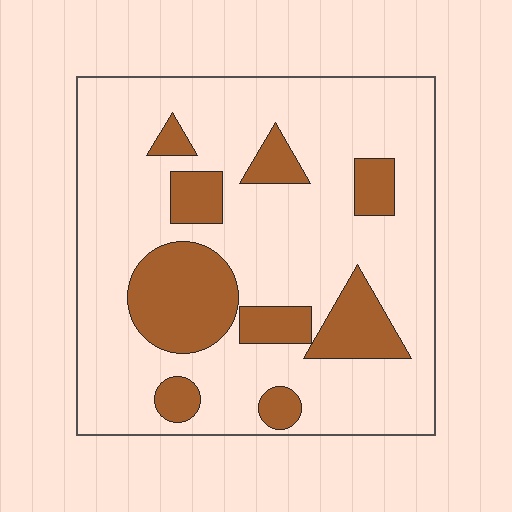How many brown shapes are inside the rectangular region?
9.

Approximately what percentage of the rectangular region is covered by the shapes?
Approximately 25%.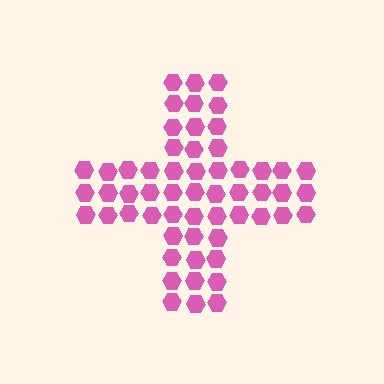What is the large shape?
The large shape is a cross.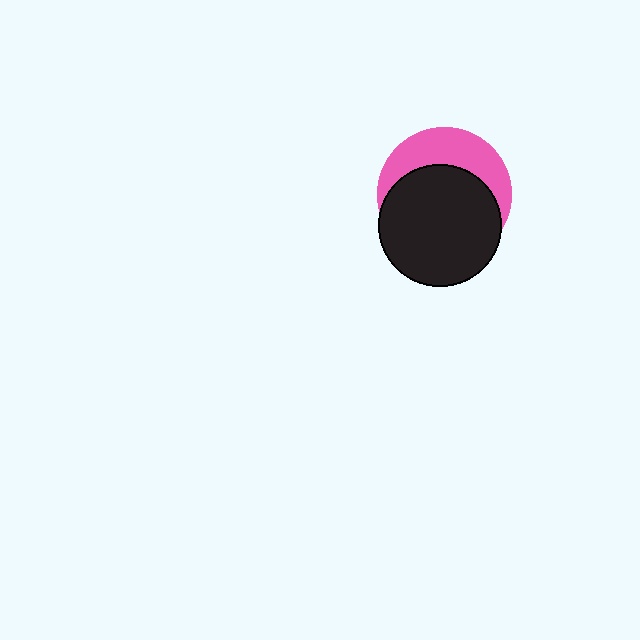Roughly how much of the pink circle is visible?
A small part of it is visible (roughly 37%).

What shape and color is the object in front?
The object in front is a black circle.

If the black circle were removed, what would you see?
You would see the complete pink circle.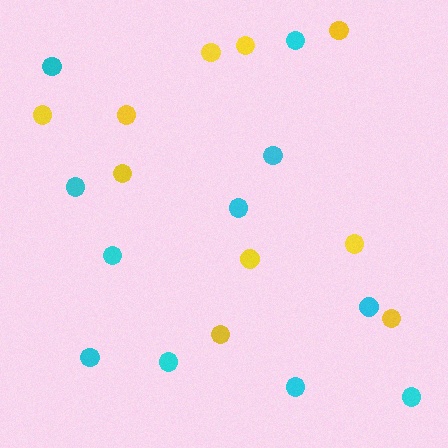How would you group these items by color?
There are 2 groups: one group of yellow circles (10) and one group of cyan circles (11).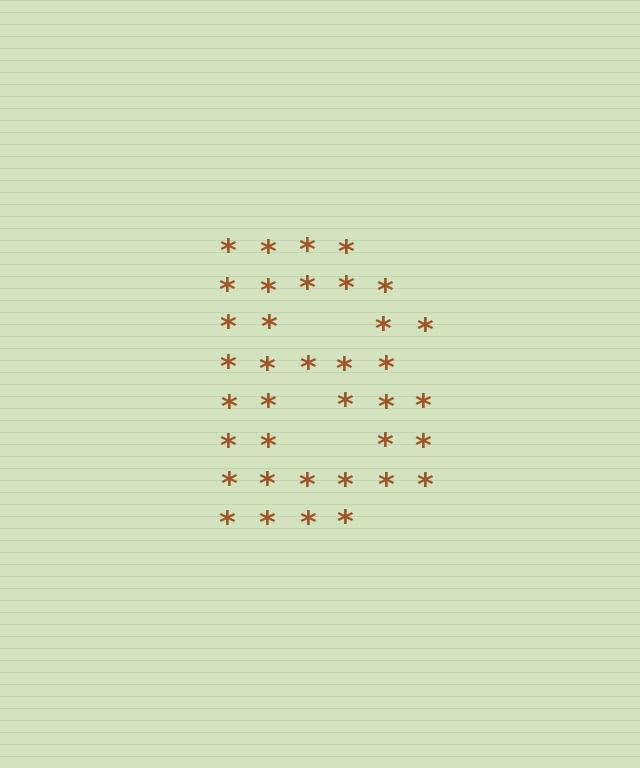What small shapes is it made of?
It is made of small asterisks.